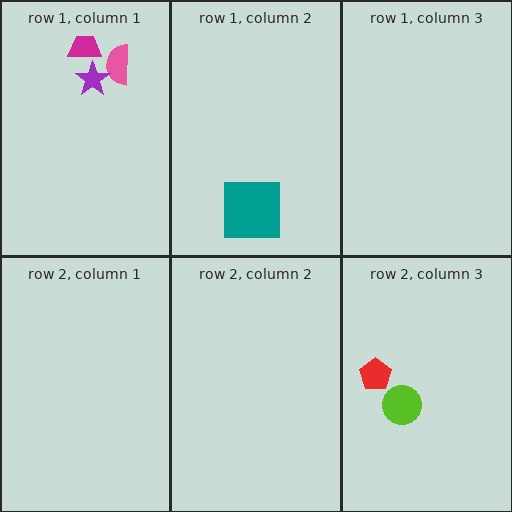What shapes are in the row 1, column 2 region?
The teal square.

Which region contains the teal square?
The row 1, column 2 region.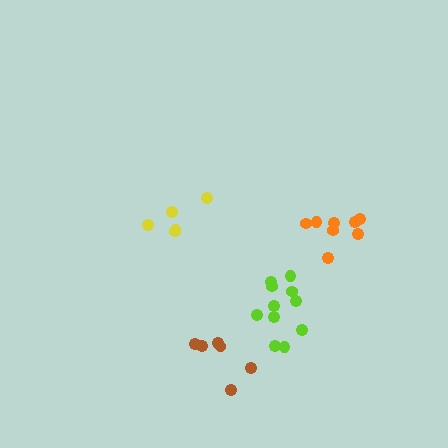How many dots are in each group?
Group 1: 5 dots, Group 2: 6 dots, Group 3: 11 dots, Group 4: 8 dots (30 total).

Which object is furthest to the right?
The orange cluster is rightmost.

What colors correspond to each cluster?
The clusters are colored: yellow, brown, lime, orange.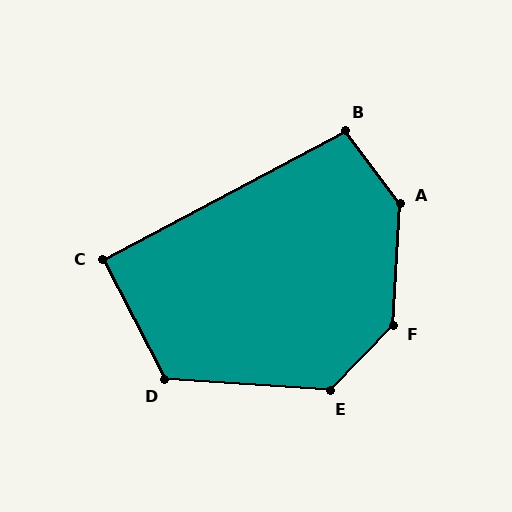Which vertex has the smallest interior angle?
C, at approximately 91 degrees.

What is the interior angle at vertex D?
Approximately 121 degrees (obtuse).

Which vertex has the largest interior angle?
F, at approximately 139 degrees.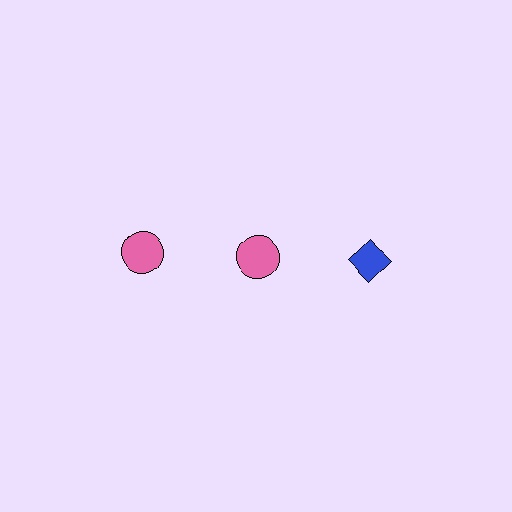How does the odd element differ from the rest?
It differs in both color (blue instead of pink) and shape (diamond instead of circle).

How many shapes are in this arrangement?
There are 3 shapes arranged in a grid pattern.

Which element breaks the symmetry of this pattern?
The blue diamond in the top row, center column breaks the symmetry. All other shapes are pink circles.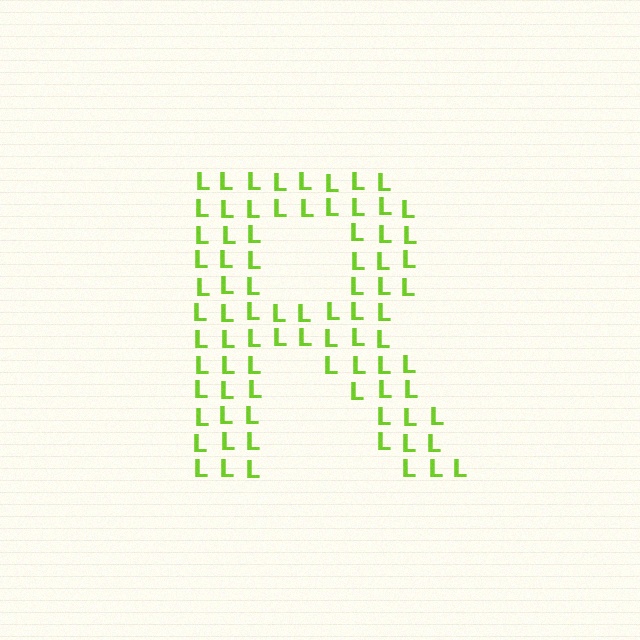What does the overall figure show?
The overall figure shows the letter R.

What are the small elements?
The small elements are letter L's.